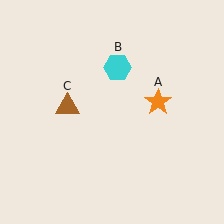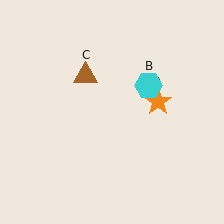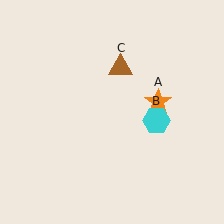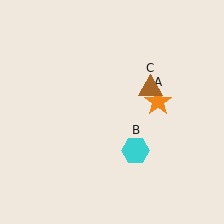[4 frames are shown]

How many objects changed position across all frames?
2 objects changed position: cyan hexagon (object B), brown triangle (object C).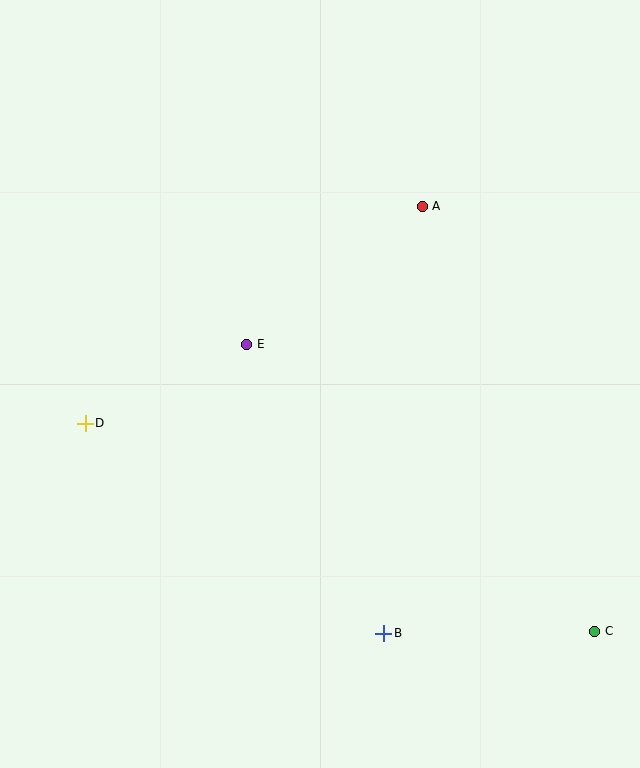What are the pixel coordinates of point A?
Point A is at (422, 206).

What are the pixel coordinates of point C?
Point C is at (595, 631).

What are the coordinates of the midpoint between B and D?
The midpoint between B and D is at (234, 528).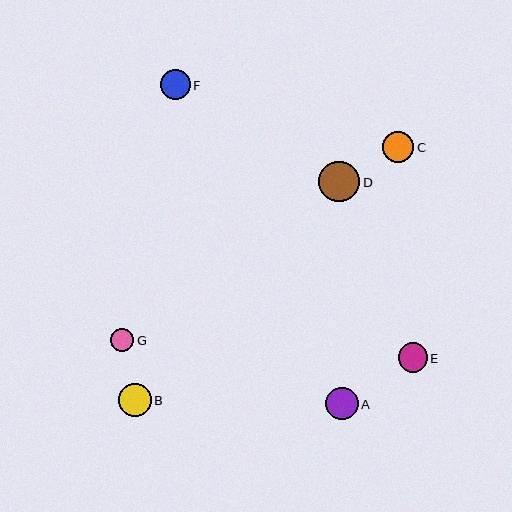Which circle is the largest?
Circle D is the largest with a size of approximately 41 pixels.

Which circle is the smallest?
Circle G is the smallest with a size of approximately 23 pixels.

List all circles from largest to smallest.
From largest to smallest: D, B, A, C, F, E, G.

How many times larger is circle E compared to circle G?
Circle E is approximately 1.3 times the size of circle G.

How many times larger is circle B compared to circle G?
Circle B is approximately 1.4 times the size of circle G.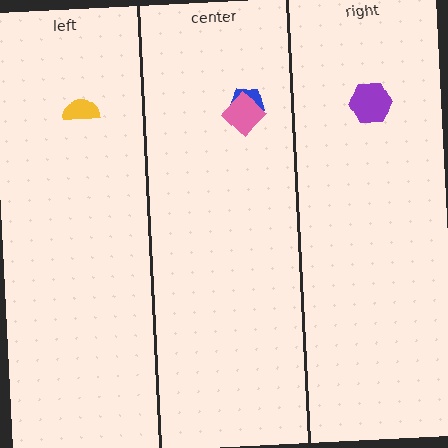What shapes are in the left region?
The yellow semicircle.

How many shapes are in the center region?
2.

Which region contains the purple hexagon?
The right region.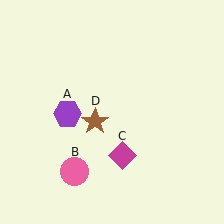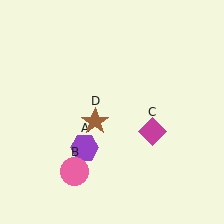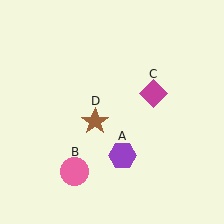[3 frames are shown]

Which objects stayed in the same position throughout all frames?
Pink circle (object B) and brown star (object D) remained stationary.